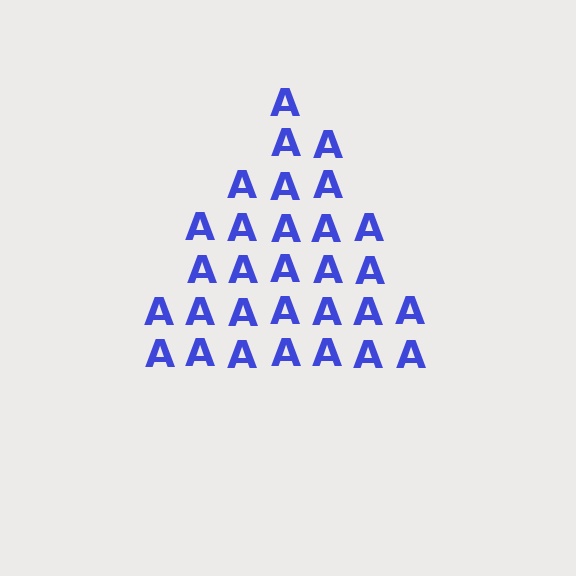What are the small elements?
The small elements are letter A's.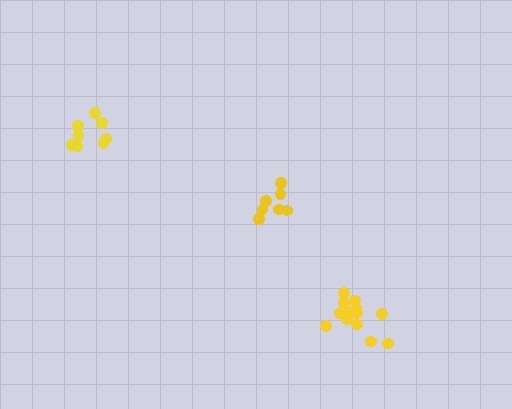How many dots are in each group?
Group 1: 9 dots, Group 2: 7 dots, Group 3: 13 dots (29 total).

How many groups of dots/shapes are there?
There are 3 groups.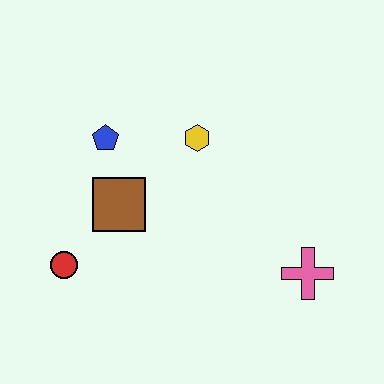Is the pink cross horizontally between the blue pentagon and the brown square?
No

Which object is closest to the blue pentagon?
The brown square is closest to the blue pentagon.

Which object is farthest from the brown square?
The pink cross is farthest from the brown square.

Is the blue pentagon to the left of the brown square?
Yes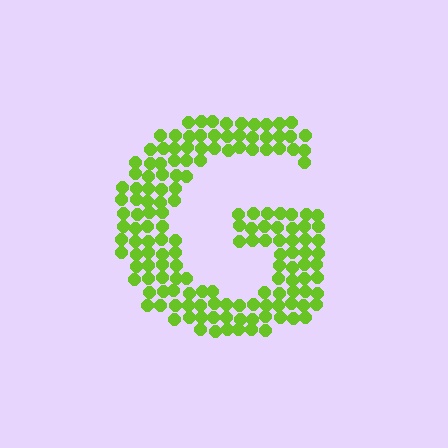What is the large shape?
The large shape is the letter G.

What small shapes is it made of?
It is made of small circles.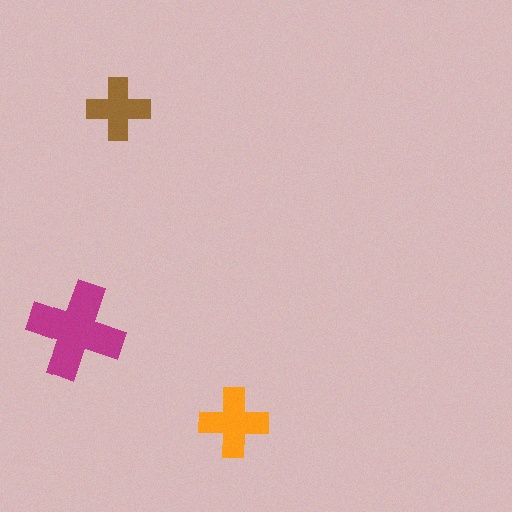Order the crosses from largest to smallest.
the magenta one, the orange one, the brown one.